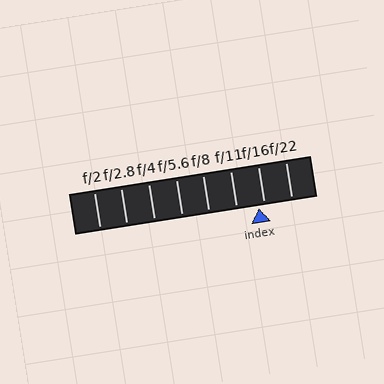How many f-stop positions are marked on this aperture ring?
There are 8 f-stop positions marked.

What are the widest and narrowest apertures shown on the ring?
The widest aperture shown is f/2 and the narrowest is f/22.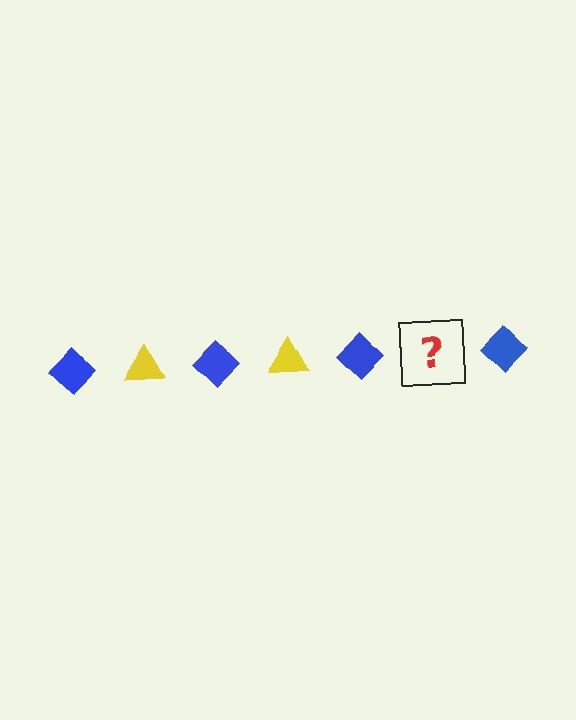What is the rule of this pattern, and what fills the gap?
The rule is that the pattern alternates between blue diamond and yellow triangle. The gap should be filled with a yellow triangle.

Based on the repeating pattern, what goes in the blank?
The blank should be a yellow triangle.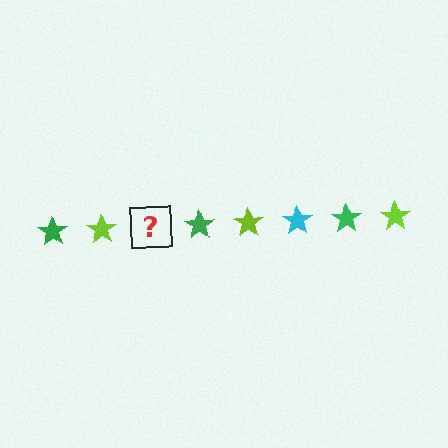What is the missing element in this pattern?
The missing element is a cyan star.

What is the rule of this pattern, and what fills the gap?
The rule is that the pattern cycles through green, lime, cyan stars. The gap should be filled with a cyan star.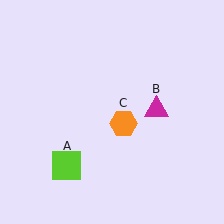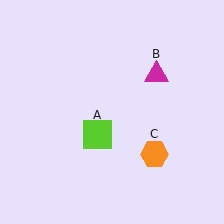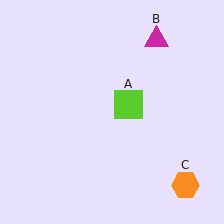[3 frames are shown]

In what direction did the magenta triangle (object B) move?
The magenta triangle (object B) moved up.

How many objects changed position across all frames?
3 objects changed position: lime square (object A), magenta triangle (object B), orange hexagon (object C).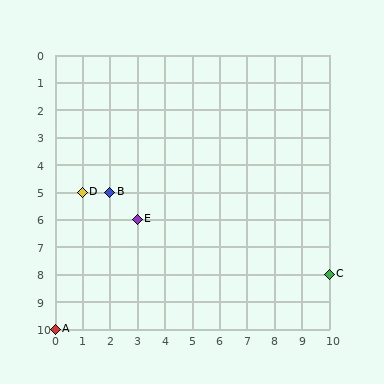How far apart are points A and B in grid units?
Points A and B are 2 columns and 5 rows apart (about 5.4 grid units diagonally).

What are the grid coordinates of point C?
Point C is at grid coordinates (10, 8).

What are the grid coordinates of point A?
Point A is at grid coordinates (0, 10).